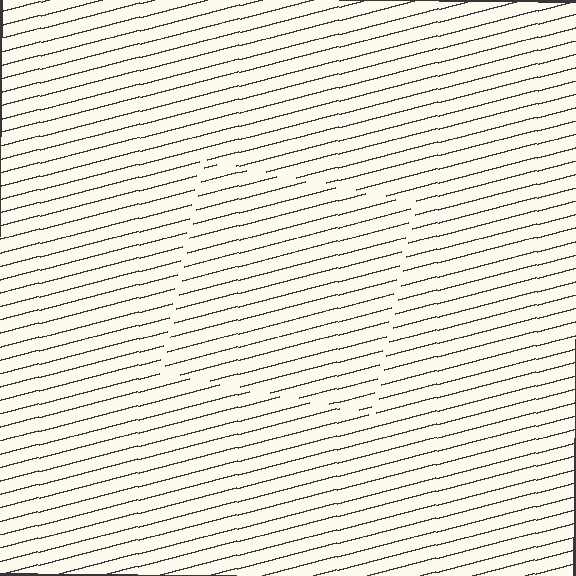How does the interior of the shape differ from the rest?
The interior of the shape contains the same grating, shifted by half a period — the contour is defined by the phase discontinuity where line-ends from the inner and outer gratings abut.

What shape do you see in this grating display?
An illusory square. The interior of the shape contains the same grating, shifted by half a period — the contour is defined by the phase discontinuity where line-ends from the inner and outer gratings abut.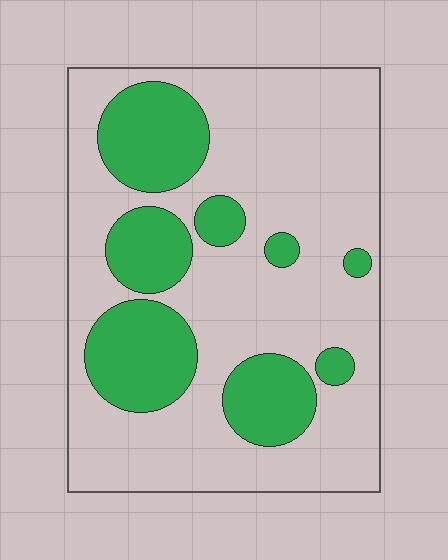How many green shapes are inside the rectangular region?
8.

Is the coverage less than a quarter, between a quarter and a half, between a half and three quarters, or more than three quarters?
Between a quarter and a half.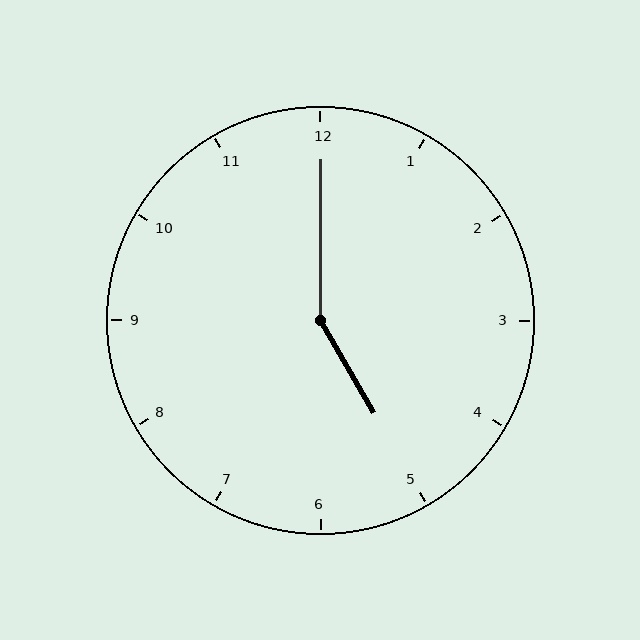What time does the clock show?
5:00.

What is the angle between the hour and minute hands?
Approximately 150 degrees.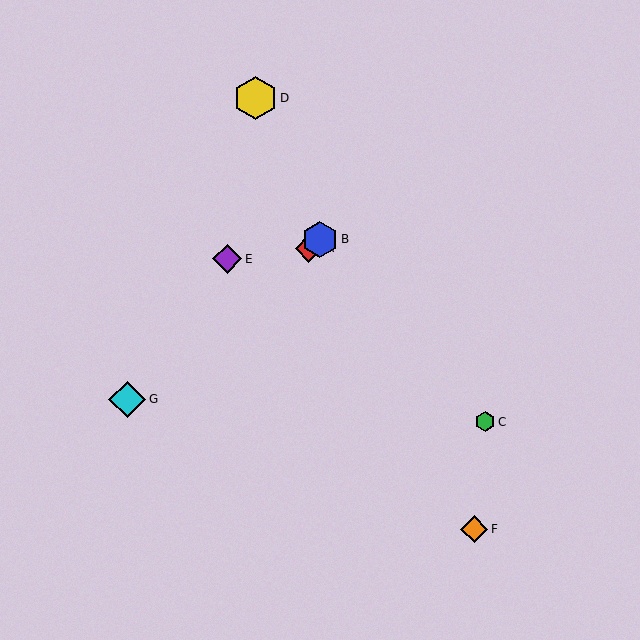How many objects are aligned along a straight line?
3 objects (A, B, G) are aligned along a straight line.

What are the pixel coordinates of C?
Object C is at (485, 422).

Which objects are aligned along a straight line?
Objects A, B, G are aligned along a straight line.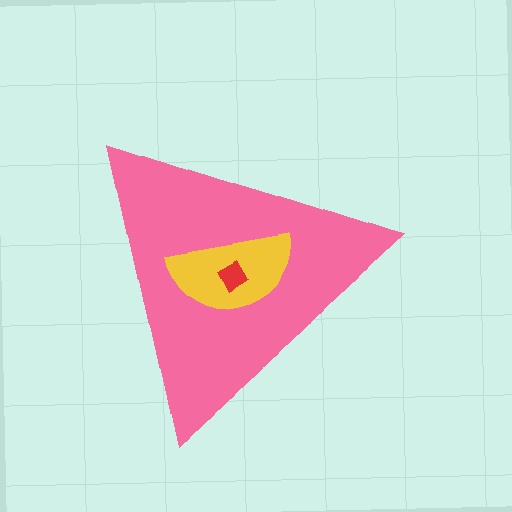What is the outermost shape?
The pink triangle.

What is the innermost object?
The red diamond.